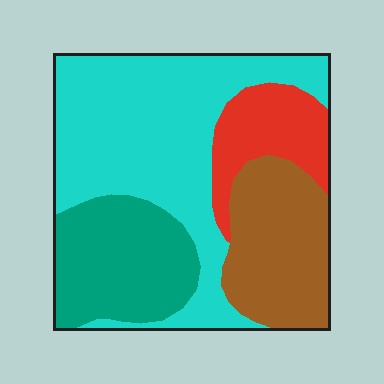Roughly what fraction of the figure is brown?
Brown takes up about one fifth (1/5) of the figure.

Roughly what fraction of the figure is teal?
Teal takes up between a sixth and a third of the figure.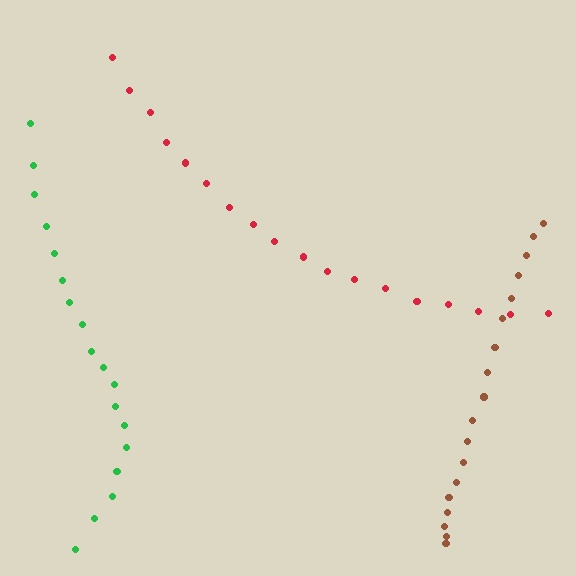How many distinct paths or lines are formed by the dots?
There are 3 distinct paths.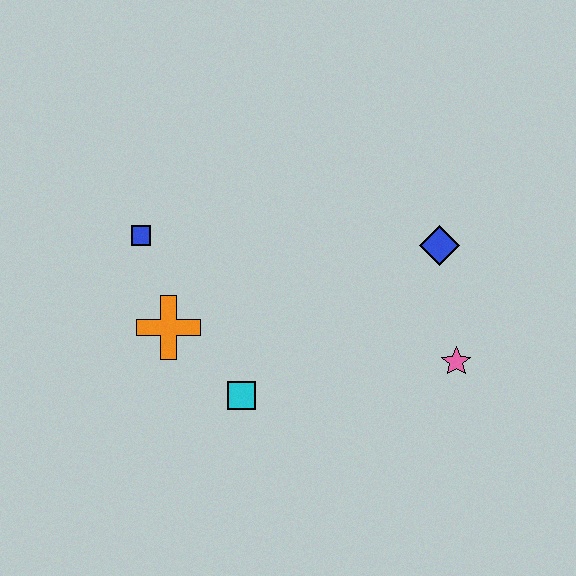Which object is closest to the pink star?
The blue diamond is closest to the pink star.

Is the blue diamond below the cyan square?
No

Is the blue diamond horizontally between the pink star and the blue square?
Yes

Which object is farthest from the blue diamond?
The blue square is farthest from the blue diamond.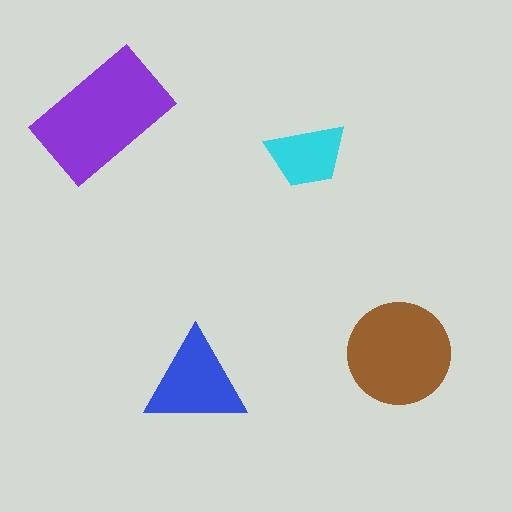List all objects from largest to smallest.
The purple rectangle, the brown circle, the blue triangle, the cyan trapezoid.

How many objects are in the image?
There are 4 objects in the image.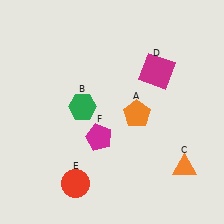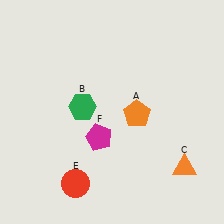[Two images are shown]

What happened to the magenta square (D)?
The magenta square (D) was removed in Image 2. It was in the top-right area of Image 1.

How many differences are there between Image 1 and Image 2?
There is 1 difference between the two images.